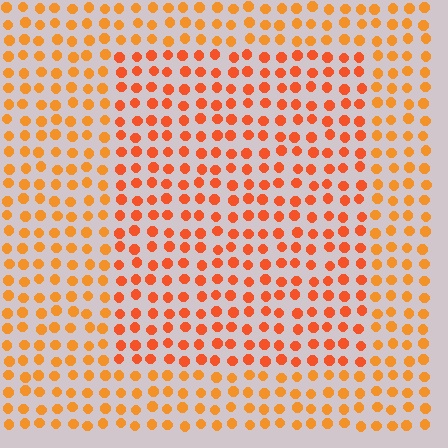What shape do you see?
I see a rectangle.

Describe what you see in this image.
The image is filled with small orange elements in a uniform arrangement. A rectangle-shaped region is visible where the elements are tinted to a slightly different hue, forming a subtle color boundary.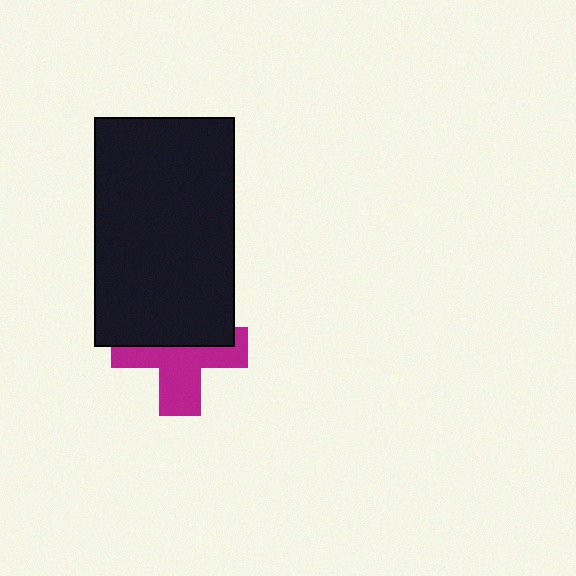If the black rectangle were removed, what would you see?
You would see the complete magenta cross.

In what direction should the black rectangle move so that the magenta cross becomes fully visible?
The black rectangle should move up. That is the shortest direction to clear the overlap and leave the magenta cross fully visible.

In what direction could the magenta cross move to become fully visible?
The magenta cross could move down. That would shift it out from behind the black rectangle entirely.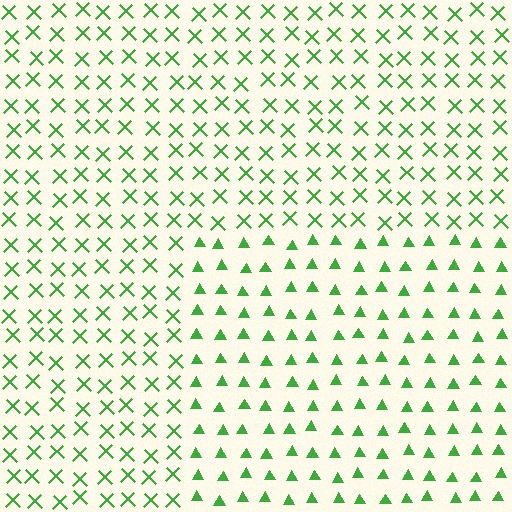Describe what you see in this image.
The image is filled with small green elements arranged in a uniform grid. A rectangle-shaped region contains triangles, while the surrounding area contains X marks. The boundary is defined purely by the change in element shape.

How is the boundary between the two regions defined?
The boundary is defined by a change in element shape: triangles inside vs. X marks outside. All elements share the same color and spacing.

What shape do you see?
I see a rectangle.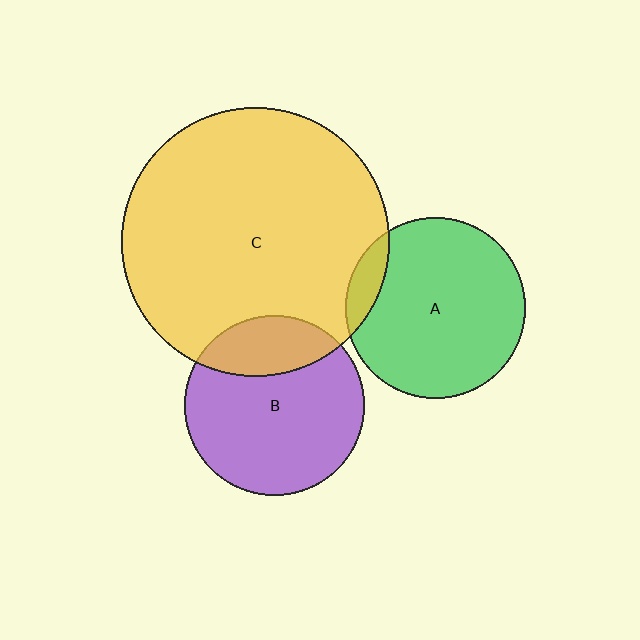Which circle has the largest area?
Circle C (yellow).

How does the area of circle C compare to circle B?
Approximately 2.2 times.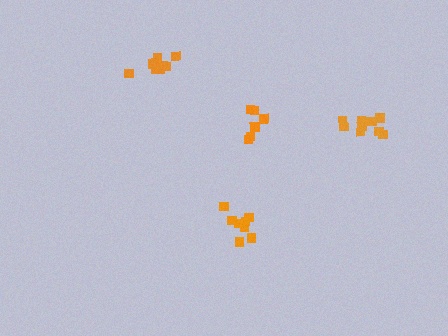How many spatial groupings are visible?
There are 4 spatial groupings.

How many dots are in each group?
Group 1: 6 dots, Group 2: 10 dots, Group 3: 8 dots, Group 4: 9 dots (33 total).